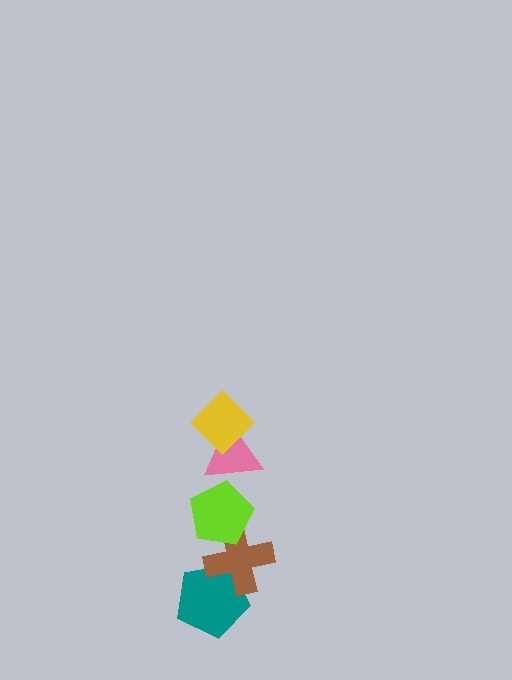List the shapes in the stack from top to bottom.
From top to bottom: the yellow diamond, the pink triangle, the lime pentagon, the brown cross, the teal pentagon.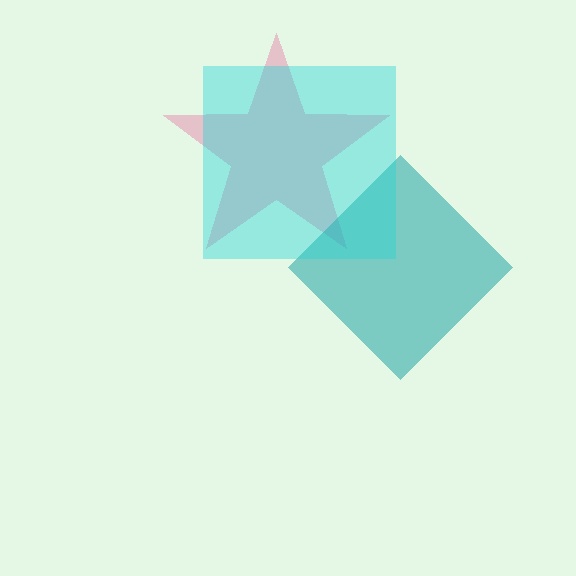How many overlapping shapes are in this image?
There are 3 overlapping shapes in the image.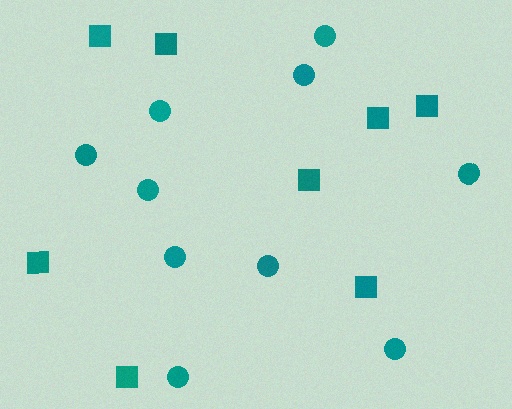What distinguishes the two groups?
There are 2 groups: one group of squares (8) and one group of circles (10).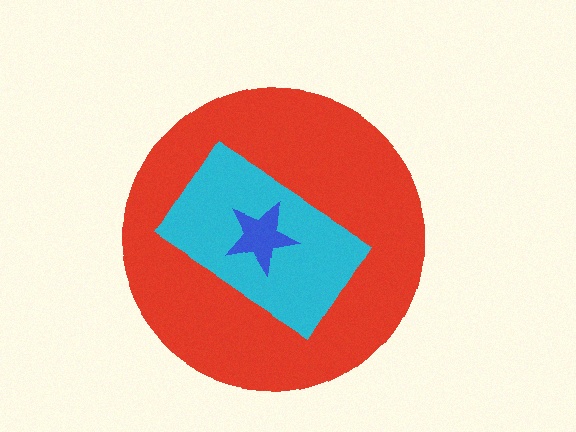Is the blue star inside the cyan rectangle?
Yes.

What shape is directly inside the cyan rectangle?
The blue star.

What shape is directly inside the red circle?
The cyan rectangle.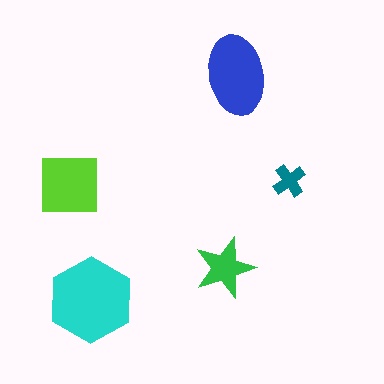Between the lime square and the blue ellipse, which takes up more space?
The blue ellipse.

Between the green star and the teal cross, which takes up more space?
The green star.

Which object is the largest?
The cyan hexagon.